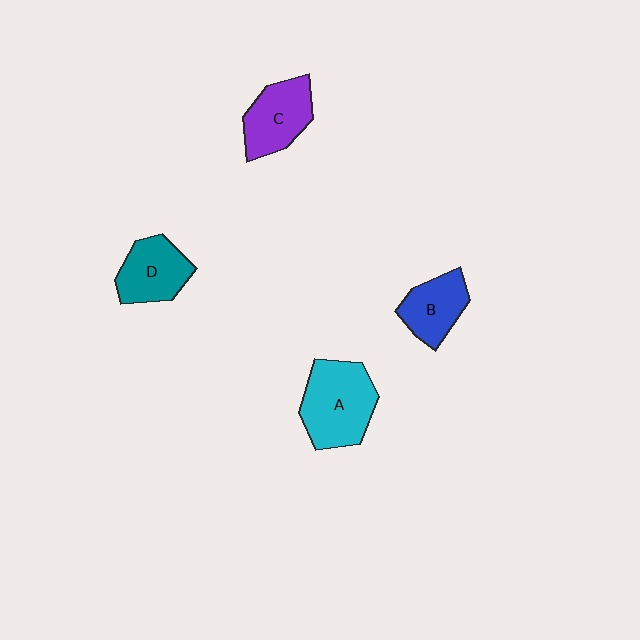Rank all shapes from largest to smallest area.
From largest to smallest: A (cyan), C (purple), D (teal), B (blue).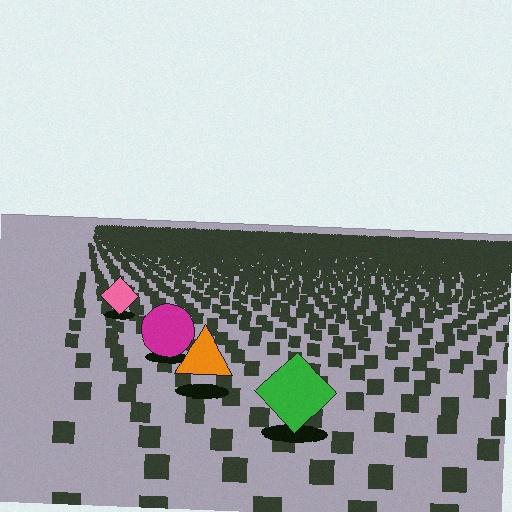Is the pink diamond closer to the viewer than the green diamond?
No. The green diamond is closer — you can tell from the texture gradient: the ground texture is coarser near it.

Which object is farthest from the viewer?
The pink diamond is farthest from the viewer. It appears smaller and the ground texture around it is denser.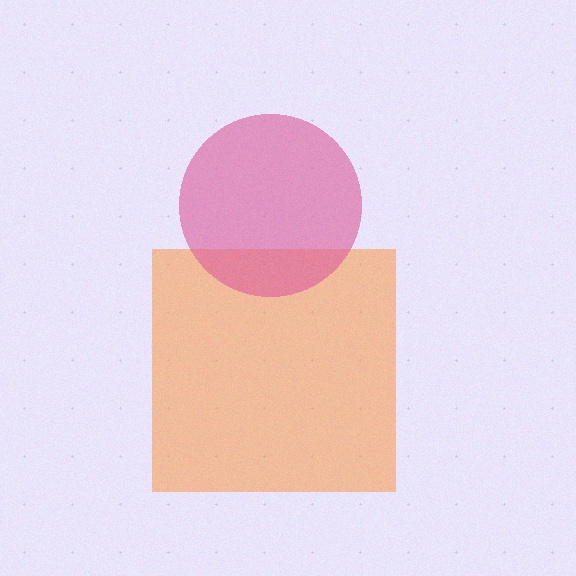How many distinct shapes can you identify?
There are 2 distinct shapes: an orange square, a pink circle.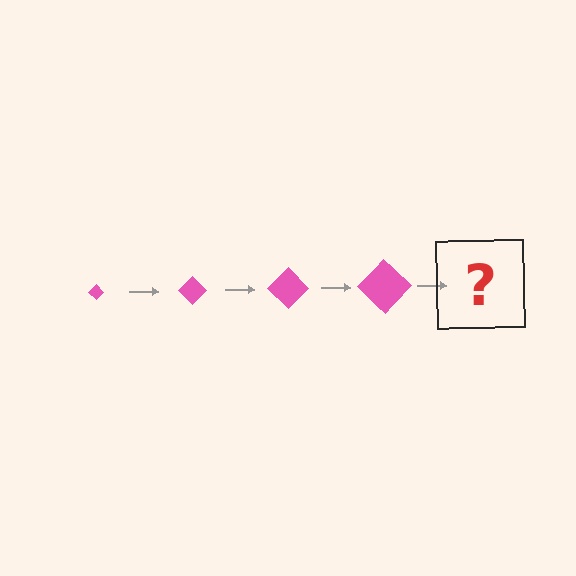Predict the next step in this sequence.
The next step is a pink diamond, larger than the previous one.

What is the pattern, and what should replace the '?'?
The pattern is that the diamond gets progressively larger each step. The '?' should be a pink diamond, larger than the previous one.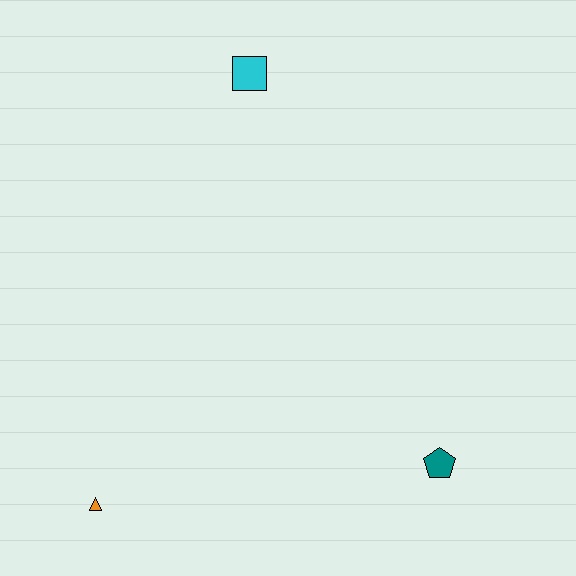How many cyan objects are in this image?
There is 1 cyan object.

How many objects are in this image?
There are 3 objects.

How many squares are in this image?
There is 1 square.